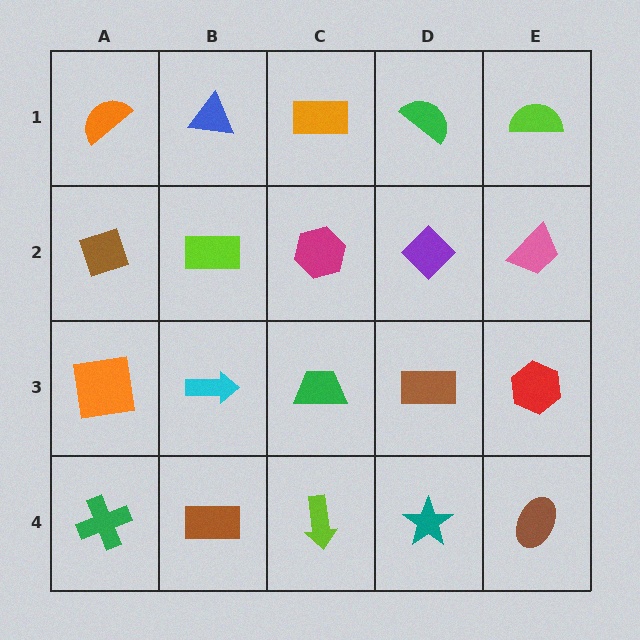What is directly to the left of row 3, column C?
A cyan arrow.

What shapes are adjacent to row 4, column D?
A brown rectangle (row 3, column D), a lime arrow (row 4, column C), a brown ellipse (row 4, column E).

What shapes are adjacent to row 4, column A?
An orange square (row 3, column A), a brown rectangle (row 4, column B).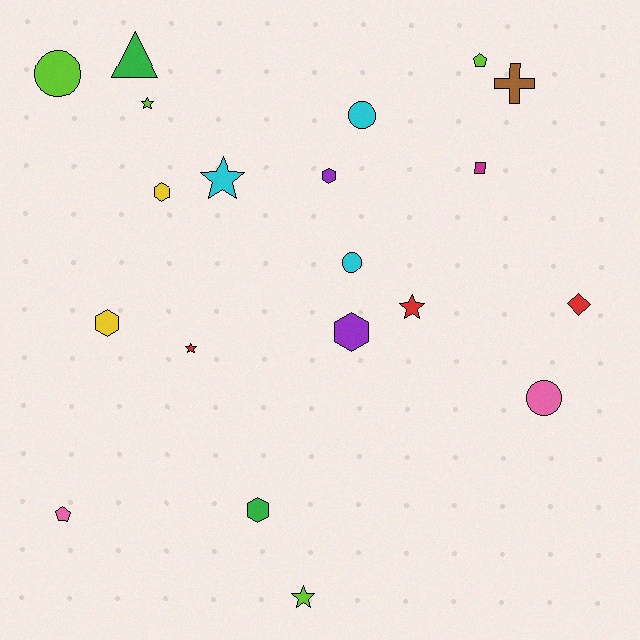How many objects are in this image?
There are 20 objects.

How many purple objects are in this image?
There are 2 purple objects.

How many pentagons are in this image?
There are 2 pentagons.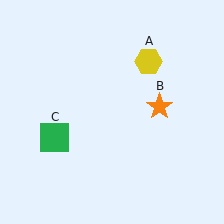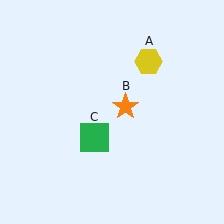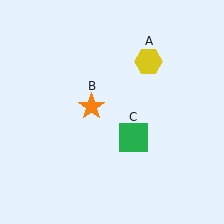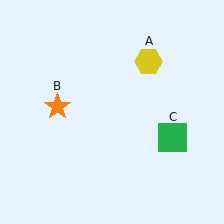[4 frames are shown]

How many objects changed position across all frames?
2 objects changed position: orange star (object B), green square (object C).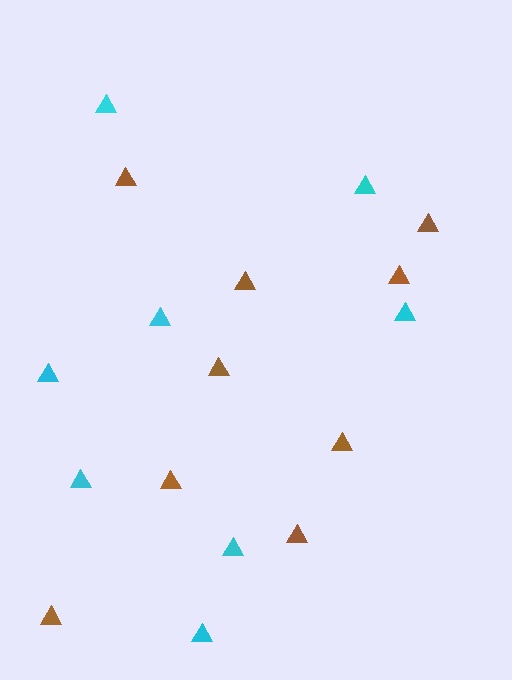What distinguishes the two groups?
There are 2 groups: one group of cyan triangles (8) and one group of brown triangles (9).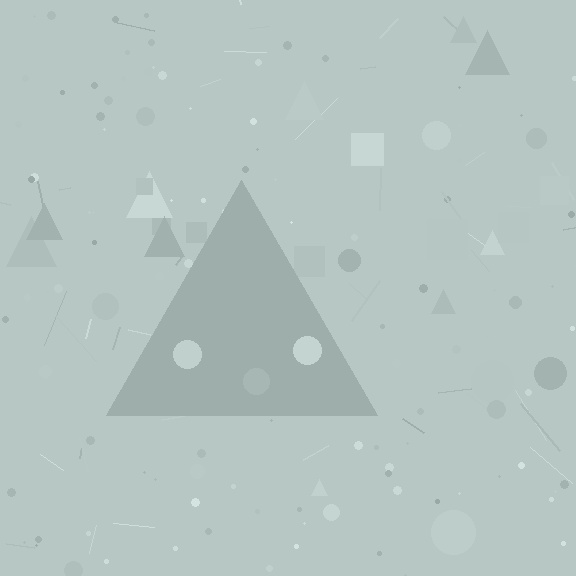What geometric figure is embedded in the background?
A triangle is embedded in the background.